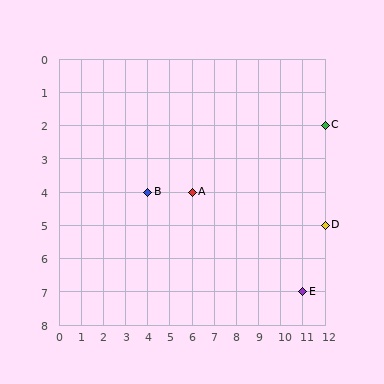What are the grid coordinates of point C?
Point C is at grid coordinates (12, 2).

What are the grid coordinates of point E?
Point E is at grid coordinates (11, 7).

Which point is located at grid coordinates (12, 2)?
Point C is at (12, 2).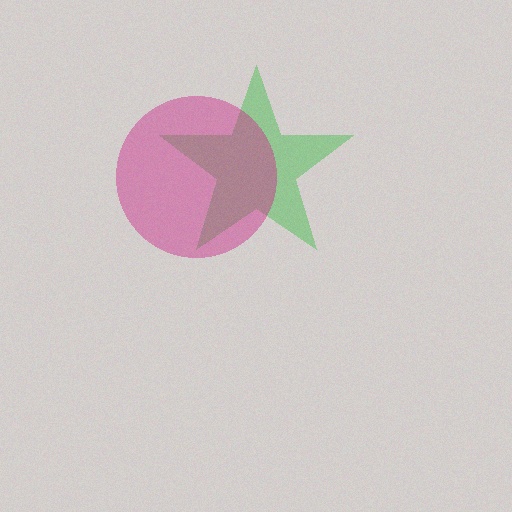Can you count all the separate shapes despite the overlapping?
Yes, there are 2 separate shapes.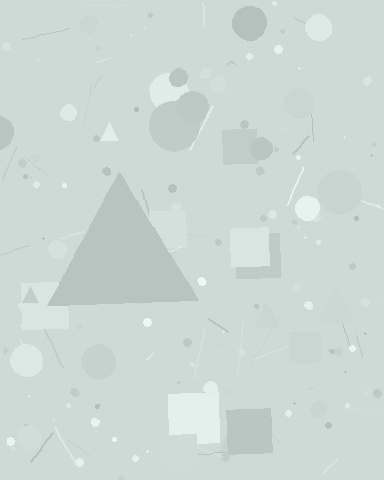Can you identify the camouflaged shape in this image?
The camouflaged shape is a triangle.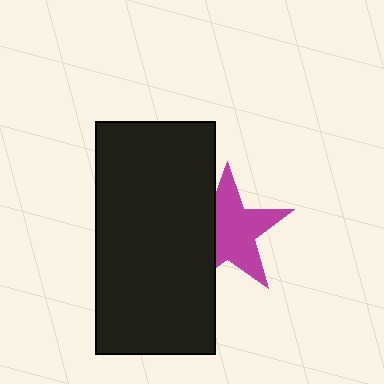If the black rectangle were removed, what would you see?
You would see the complete magenta star.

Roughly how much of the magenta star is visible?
Most of it is visible (roughly 68%).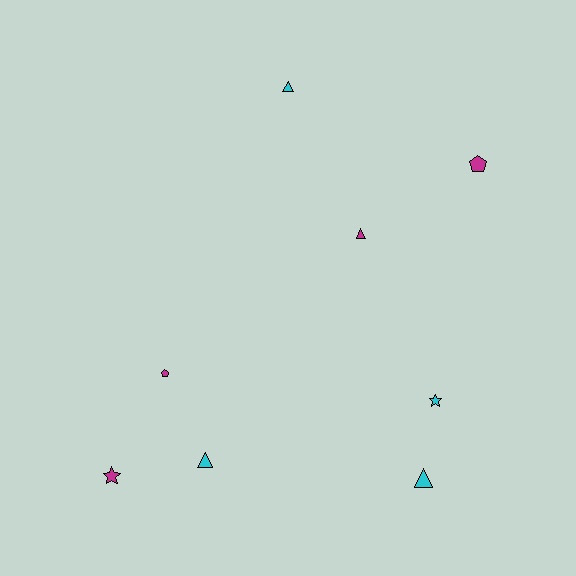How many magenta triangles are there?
There is 1 magenta triangle.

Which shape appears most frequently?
Triangle, with 4 objects.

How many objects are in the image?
There are 8 objects.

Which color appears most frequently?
Magenta, with 4 objects.